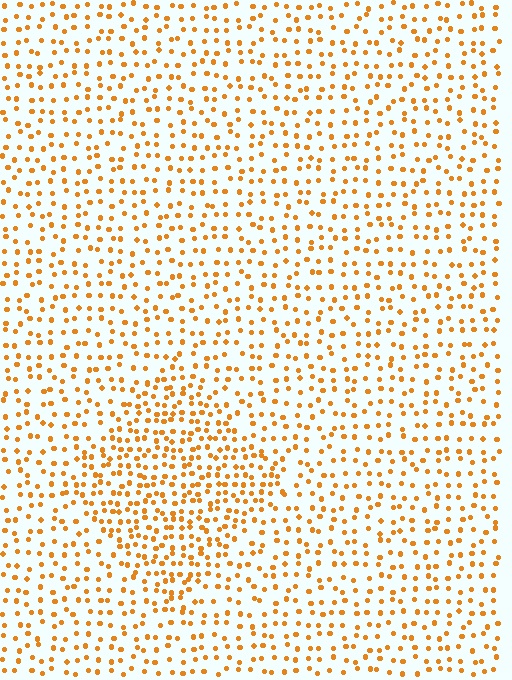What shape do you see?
I see a diamond.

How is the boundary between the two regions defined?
The boundary is defined by a change in element density (approximately 1.7x ratio). All elements are the same color, size, and shape.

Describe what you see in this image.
The image contains small orange elements arranged at two different densities. A diamond-shaped region is visible where the elements are more densely packed than the surrounding area.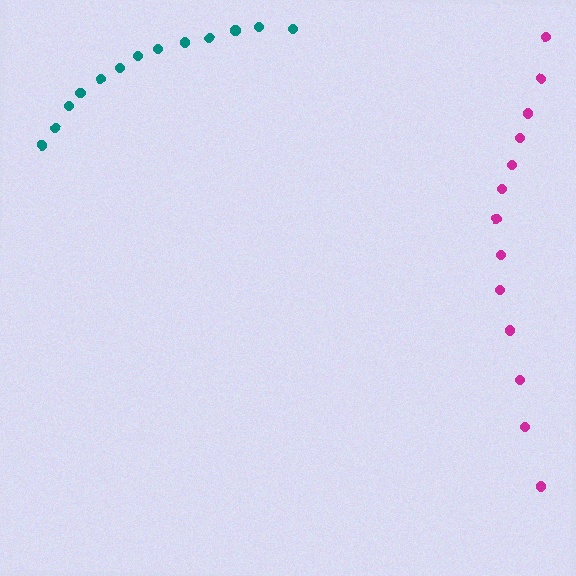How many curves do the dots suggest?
There are 2 distinct paths.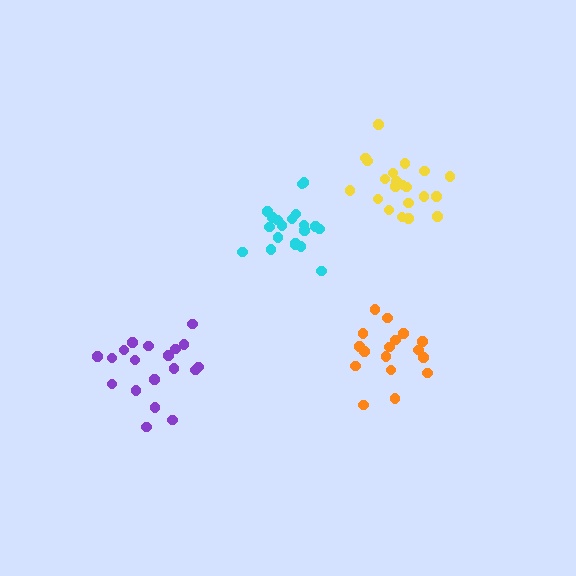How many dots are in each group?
Group 1: 18 dots, Group 2: 19 dots, Group 3: 21 dots, Group 4: 20 dots (78 total).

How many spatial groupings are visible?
There are 4 spatial groupings.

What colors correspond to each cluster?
The clusters are colored: orange, purple, yellow, cyan.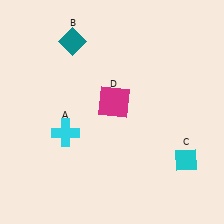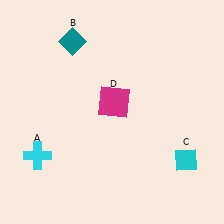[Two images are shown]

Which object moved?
The cyan cross (A) moved left.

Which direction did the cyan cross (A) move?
The cyan cross (A) moved left.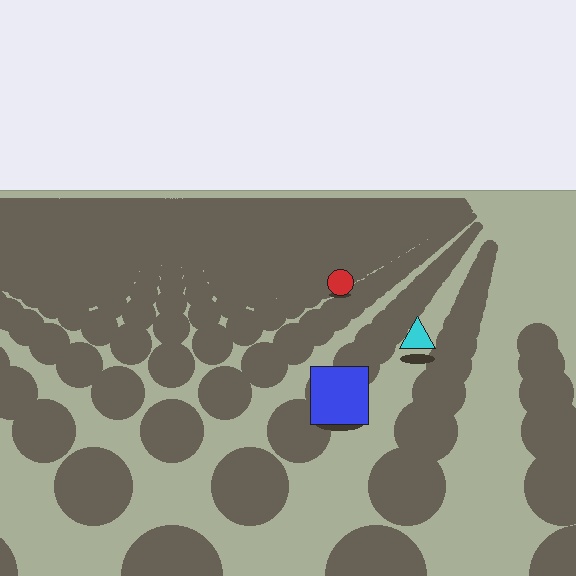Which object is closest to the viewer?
The blue square is closest. The texture marks near it are larger and more spread out.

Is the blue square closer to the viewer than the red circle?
Yes. The blue square is closer — you can tell from the texture gradient: the ground texture is coarser near it.